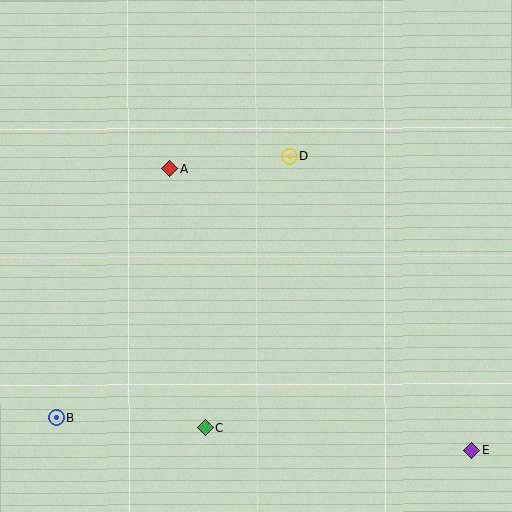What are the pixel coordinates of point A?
Point A is at (169, 169).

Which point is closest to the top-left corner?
Point A is closest to the top-left corner.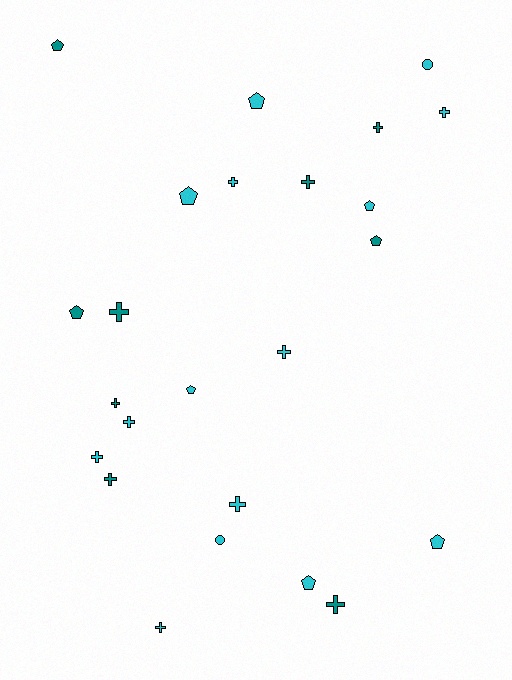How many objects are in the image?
There are 24 objects.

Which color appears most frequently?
Cyan, with 15 objects.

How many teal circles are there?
There are no teal circles.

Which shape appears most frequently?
Cross, with 13 objects.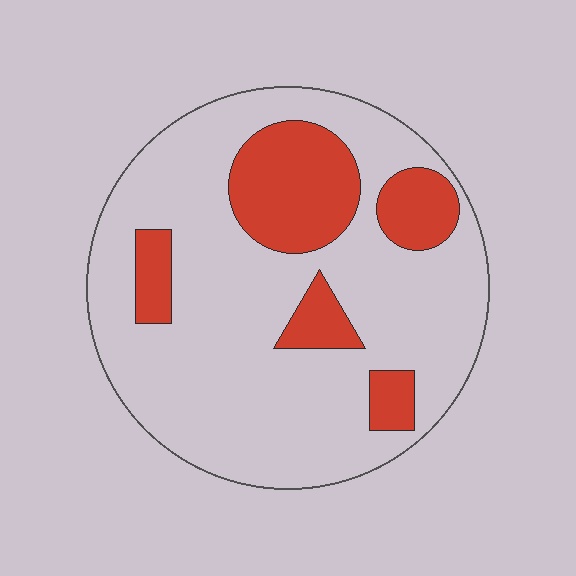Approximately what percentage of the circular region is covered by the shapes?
Approximately 25%.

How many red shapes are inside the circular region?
5.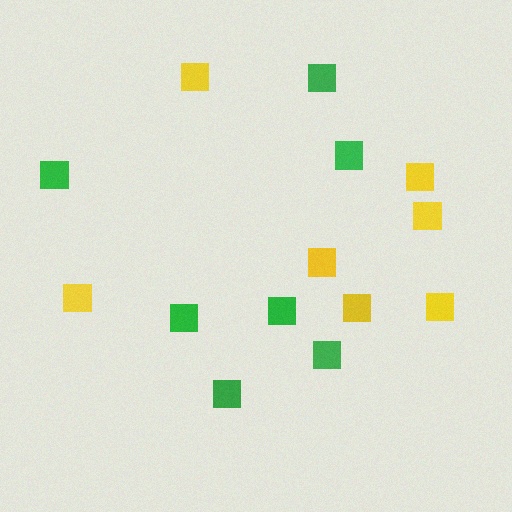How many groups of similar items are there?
There are 2 groups: one group of yellow squares (7) and one group of green squares (7).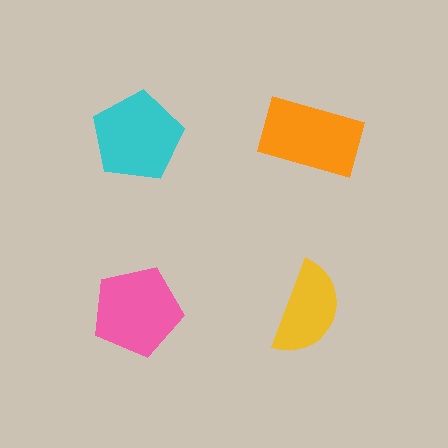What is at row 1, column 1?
A cyan pentagon.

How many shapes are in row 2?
2 shapes.